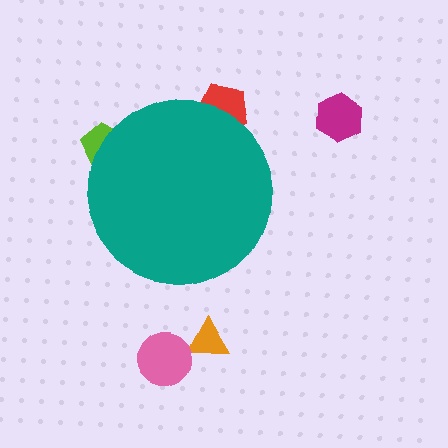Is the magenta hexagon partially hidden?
No, the magenta hexagon is fully visible.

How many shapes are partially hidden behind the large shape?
2 shapes are partially hidden.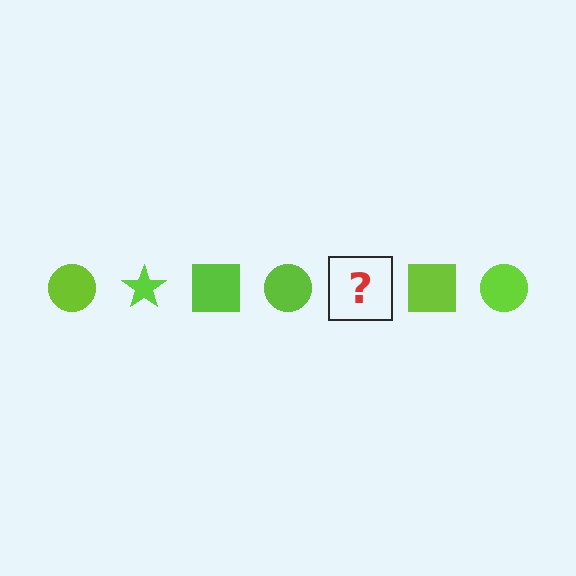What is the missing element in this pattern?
The missing element is a lime star.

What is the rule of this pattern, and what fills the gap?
The rule is that the pattern cycles through circle, star, square shapes in lime. The gap should be filled with a lime star.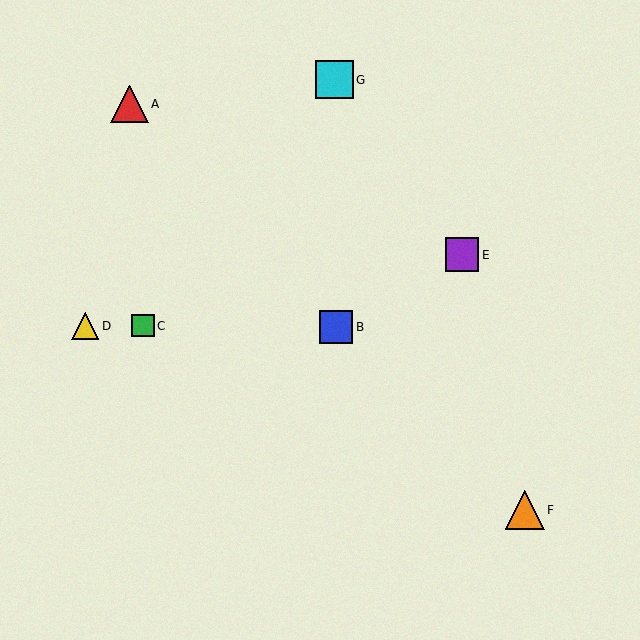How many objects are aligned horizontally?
3 objects (B, C, D) are aligned horizontally.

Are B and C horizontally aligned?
Yes, both are at y≈327.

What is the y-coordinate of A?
Object A is at y≈104.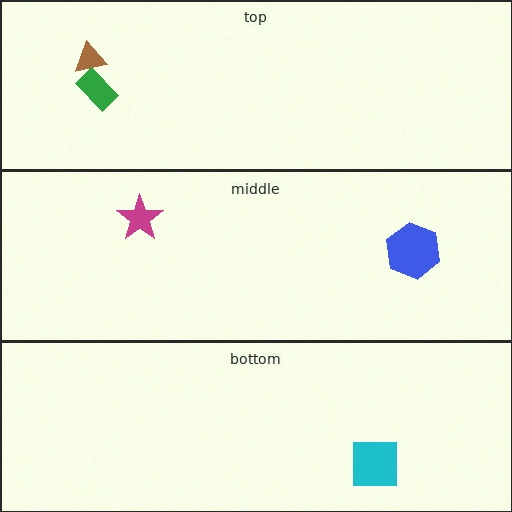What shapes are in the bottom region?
The cyan square.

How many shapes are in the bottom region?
1.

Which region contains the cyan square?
The bottom region.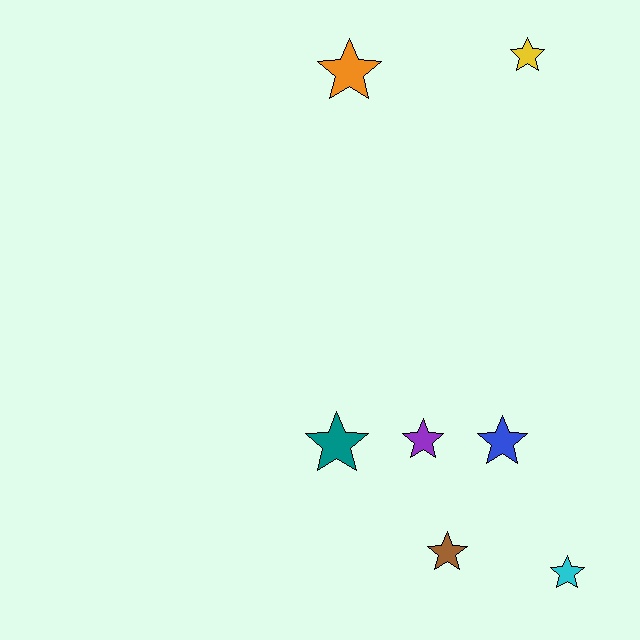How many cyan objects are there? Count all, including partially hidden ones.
There is 1 cyan object.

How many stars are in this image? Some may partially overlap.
There are 7 stars.